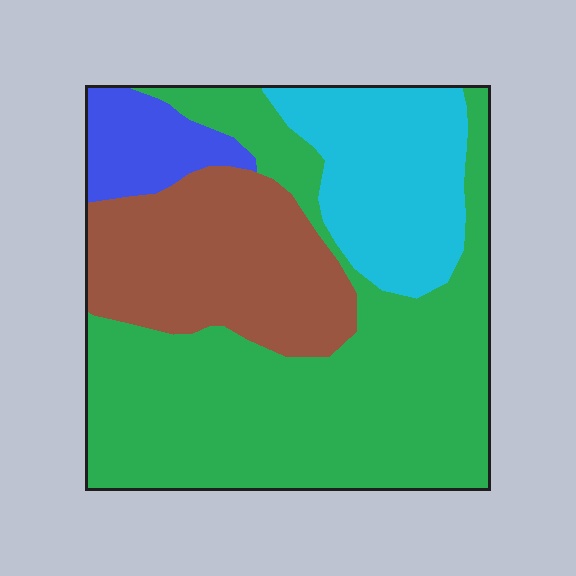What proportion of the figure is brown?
Brown takes up about one quarter (1/4) of the figure.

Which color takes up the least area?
Blue, at roughly 10%.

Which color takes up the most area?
Green, at roughly 50%.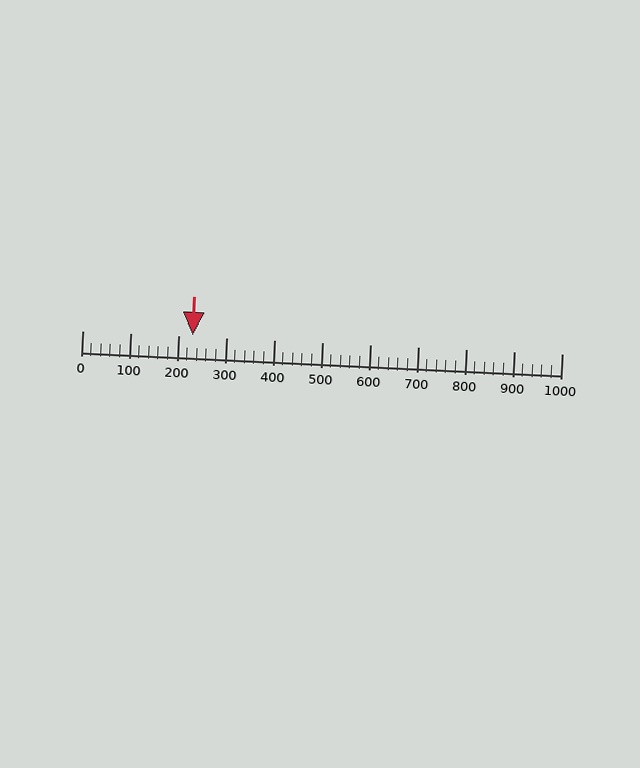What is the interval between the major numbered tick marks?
The major tick marks are spaced 100 units apart.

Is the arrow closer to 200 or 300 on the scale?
The arrow is closer to 200.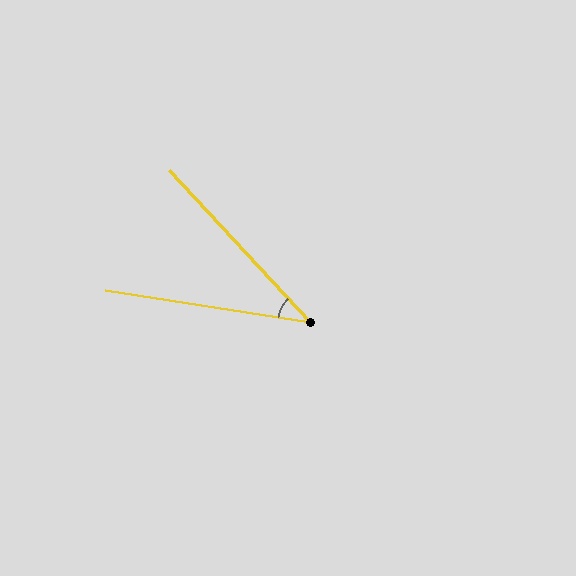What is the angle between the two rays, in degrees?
Approximately 38 degrees.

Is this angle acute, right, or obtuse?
It is acute.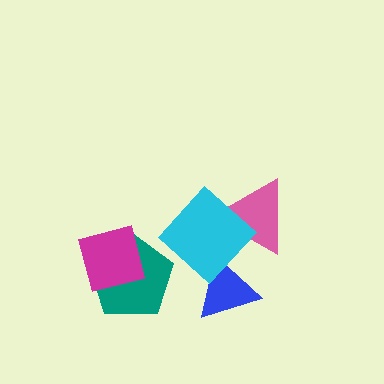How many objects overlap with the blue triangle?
1 object overlaps with the blue triangle.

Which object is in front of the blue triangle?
The cyan diamond is in front of the blue triangle.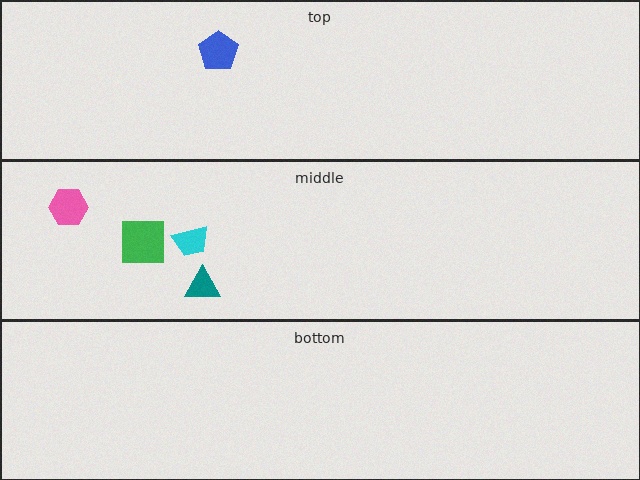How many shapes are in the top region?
1.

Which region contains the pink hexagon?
The middle region.